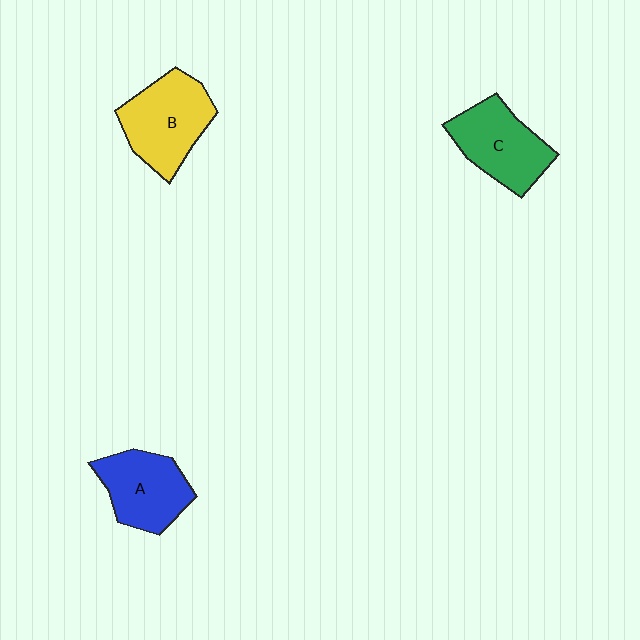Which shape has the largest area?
Shape B (yellow).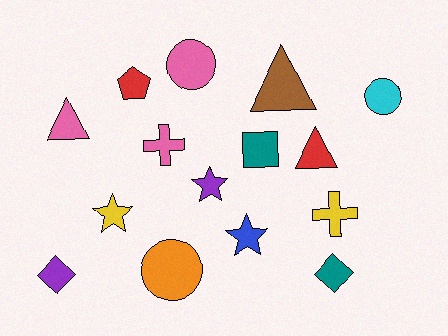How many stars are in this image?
There are 3 stars.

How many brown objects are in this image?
There is 1 brown object.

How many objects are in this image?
There are 15 objects.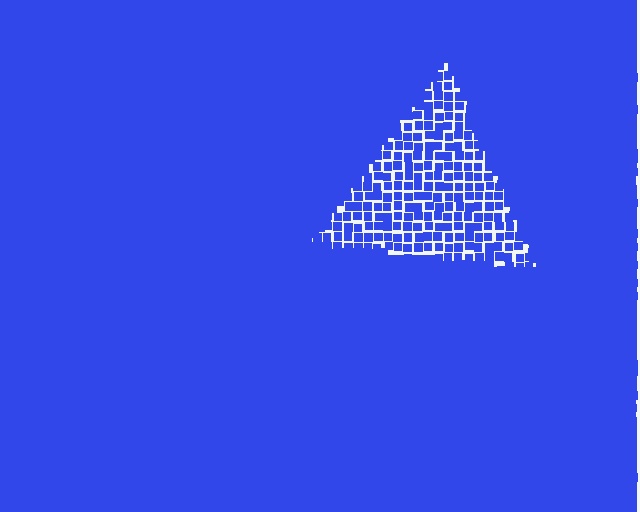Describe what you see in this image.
The image contains small blue elements arranged at two different densities. A triangle-shaped region is visible where the elements are less densely packed than the surrounding area.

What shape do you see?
I see a triangle.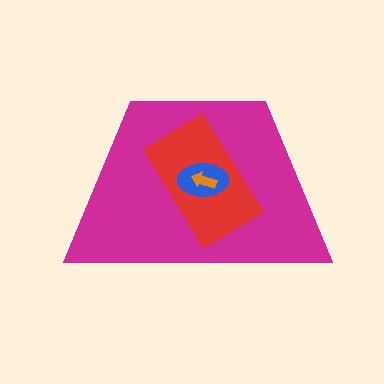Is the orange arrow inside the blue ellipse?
Yes.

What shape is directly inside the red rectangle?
The blue ellipse.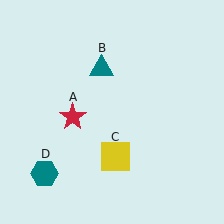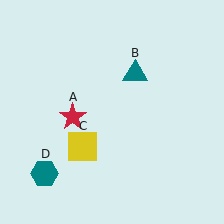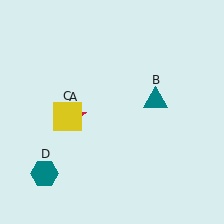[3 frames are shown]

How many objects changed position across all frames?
2 objects changed position: teal triangle (object B), yellow square (object C).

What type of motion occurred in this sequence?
The teal triangle (object B), yellow square (object C) rotated clockwise around the center of the scene.